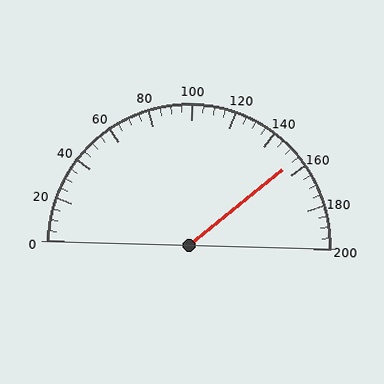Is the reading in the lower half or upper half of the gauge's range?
The reading is in the upper half of the range (0 to 200).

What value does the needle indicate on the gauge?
The needle indicates approximately 155.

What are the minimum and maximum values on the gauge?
The gauge ranges from 0 to 200.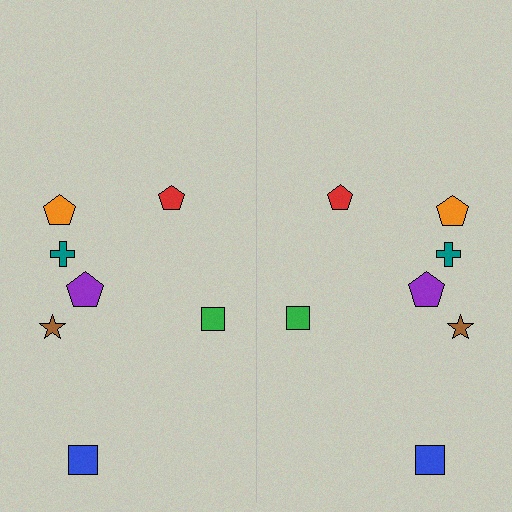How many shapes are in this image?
There are 14 shapes in this image.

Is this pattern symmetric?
Yes, this pattern has bilateral (reflection) symmetry.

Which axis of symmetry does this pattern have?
The pattern has a vertical axis of symmetry running through the center of the image.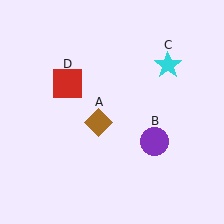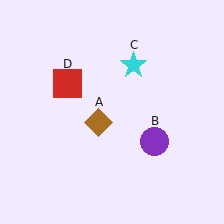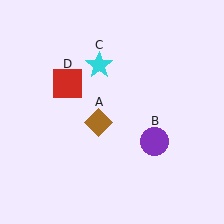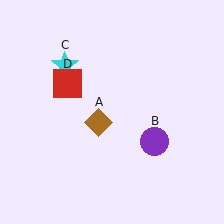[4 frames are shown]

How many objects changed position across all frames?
1 object changed position: cyan star (object C).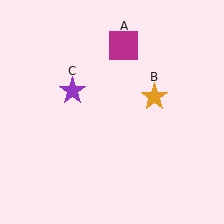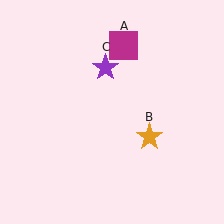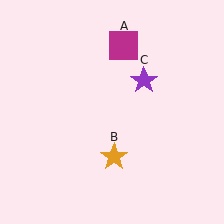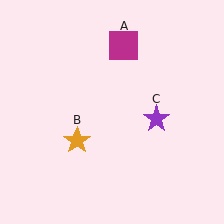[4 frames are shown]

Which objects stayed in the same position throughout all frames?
Magenta square (object A) remained stationary.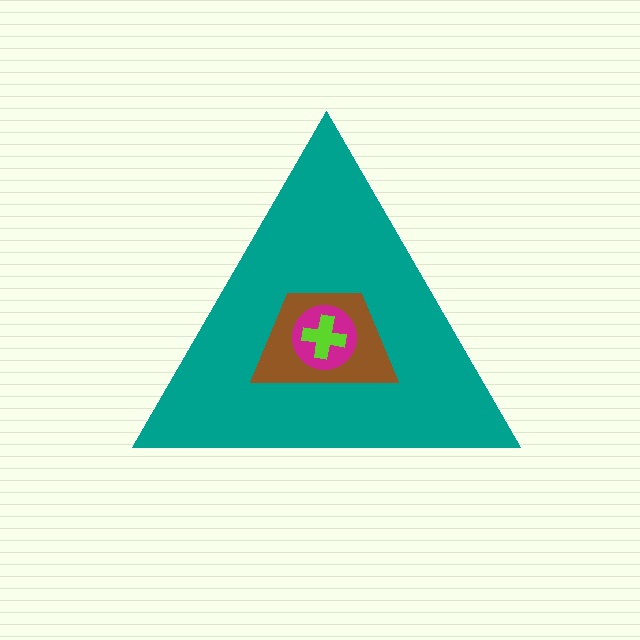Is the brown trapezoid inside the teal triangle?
Yes.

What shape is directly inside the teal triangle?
The brown trapezoid.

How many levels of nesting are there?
4.